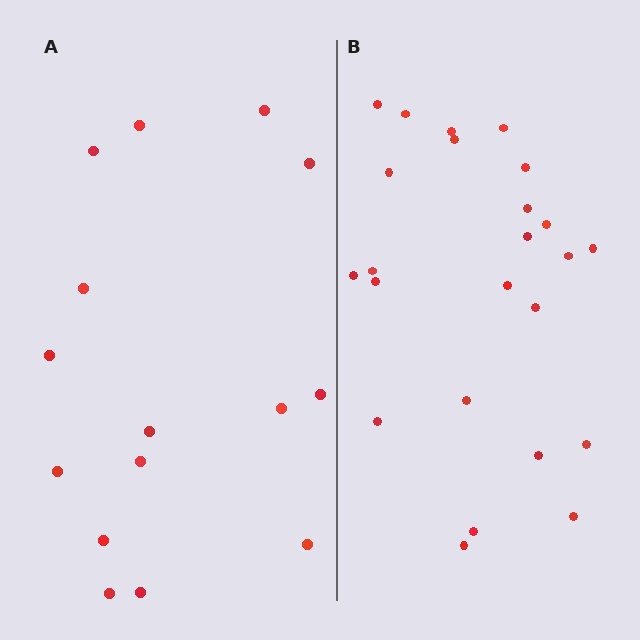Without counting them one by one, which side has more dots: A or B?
Region B (the right region) has more dots.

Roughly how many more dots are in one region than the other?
Region B has roughly 8 or so more dots than region A.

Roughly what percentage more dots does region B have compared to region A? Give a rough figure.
About 60% more.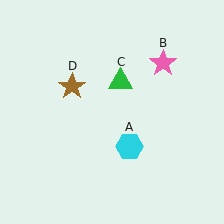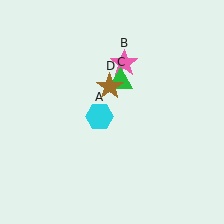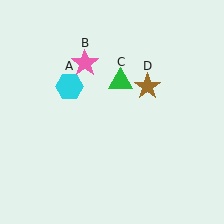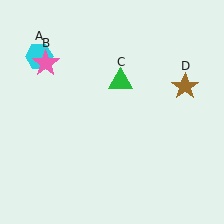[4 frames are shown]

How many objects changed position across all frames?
3 objects changed position: cyan hexagon (object A), pink star (object B), brown star (object D).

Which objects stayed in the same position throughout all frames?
Green triangle (object C) remained stationary.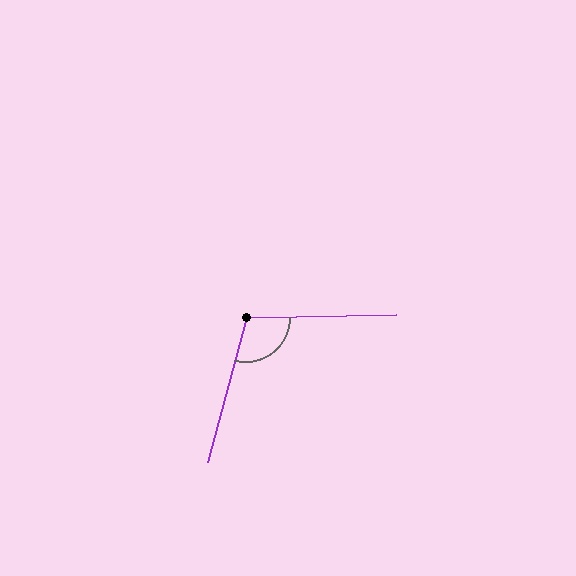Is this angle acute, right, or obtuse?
It is obtuse.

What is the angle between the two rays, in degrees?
Approximately 106 degrees.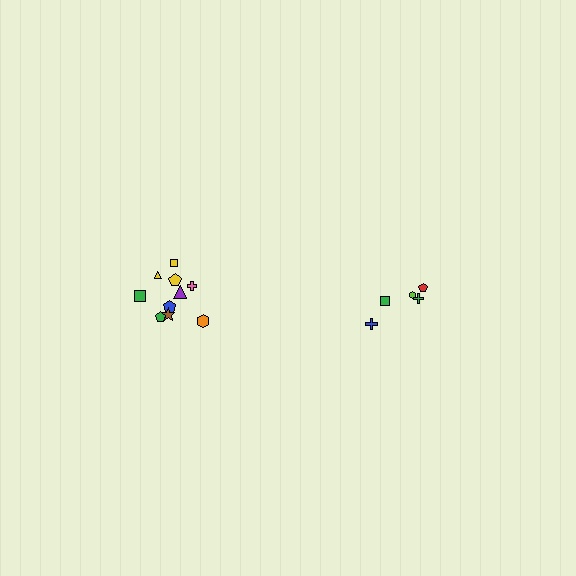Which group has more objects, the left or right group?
The left group.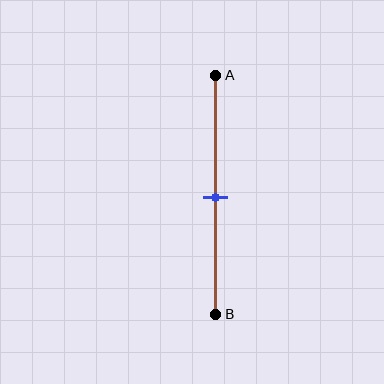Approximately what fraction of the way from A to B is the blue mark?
The blue mark is approximately 50% of the way from A to B.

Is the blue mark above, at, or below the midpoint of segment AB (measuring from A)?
The blue mark is approximately at the midpoint of segment AB.